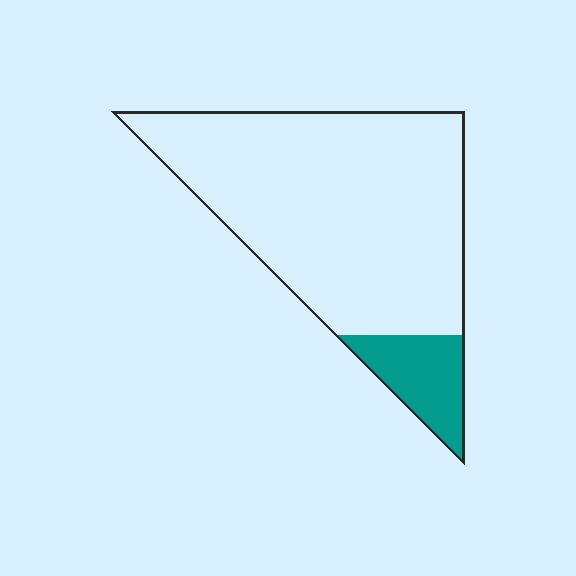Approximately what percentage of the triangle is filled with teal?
Approximately 15%.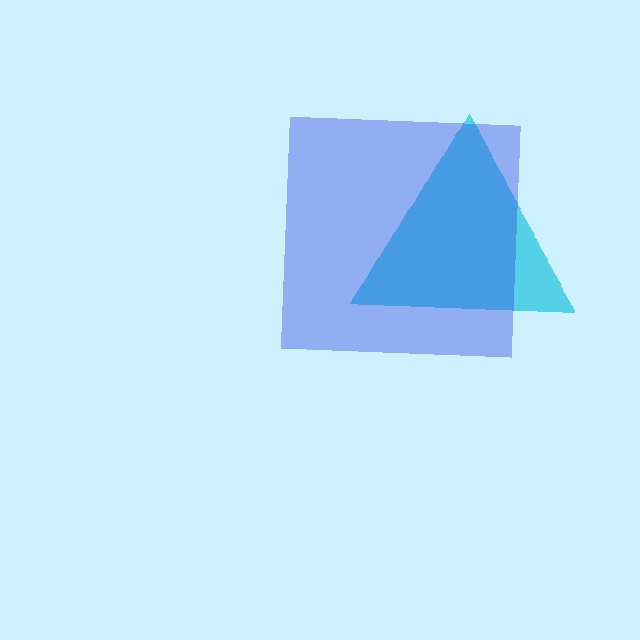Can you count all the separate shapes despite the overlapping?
Yes, there are 2 separate shapes.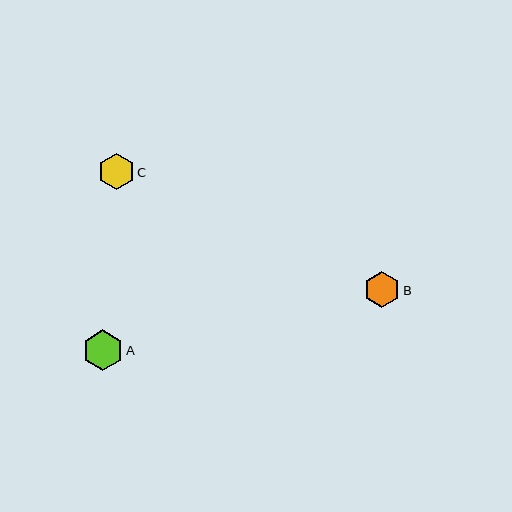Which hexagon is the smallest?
Hexagon B is the smallest with a size of approximately 36 pixels.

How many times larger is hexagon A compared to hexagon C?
Hexagon A is approximately 1.1 times the size of hexagon C.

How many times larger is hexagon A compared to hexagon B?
Hexagon A is approximately 1.1 times the size of hexagon B.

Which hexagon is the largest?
Hexagon A is the largest with a size of approximately 41 pixels.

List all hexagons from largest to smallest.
From largest to smallest: A, C, B.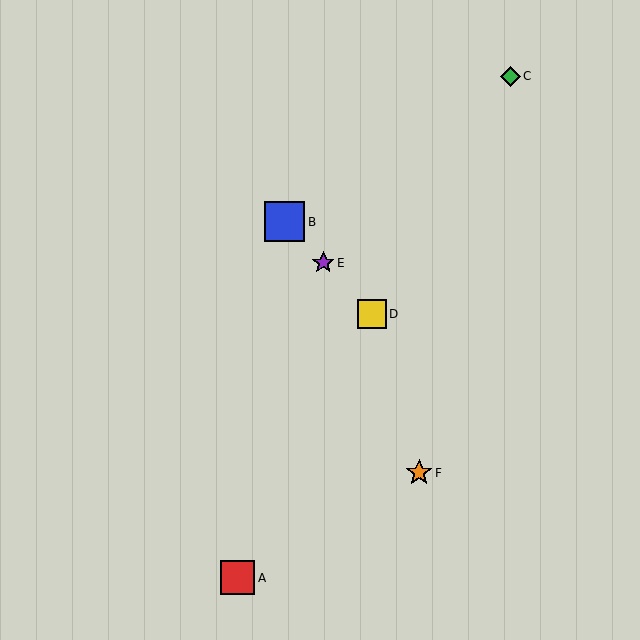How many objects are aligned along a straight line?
3 objects (B, D, E) are aligned along a straight line.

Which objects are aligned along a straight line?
Objects B, D, E are aligned along a straight line.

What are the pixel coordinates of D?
Object D is at (372, 314).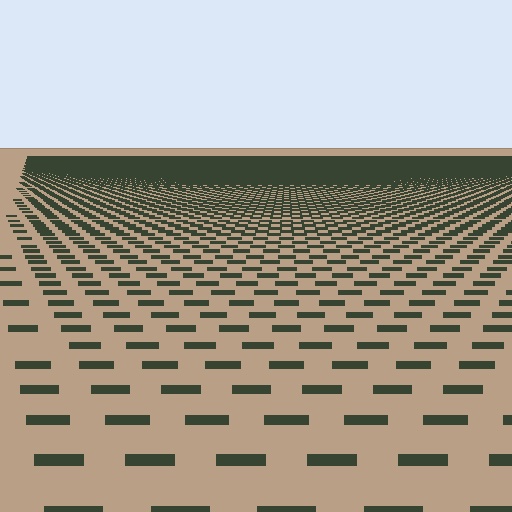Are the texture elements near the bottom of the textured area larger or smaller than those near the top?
Larger. Near the bottom, elements are closer to the viewer and appear at a bigger on-screen size.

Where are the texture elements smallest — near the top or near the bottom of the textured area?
Near the top.